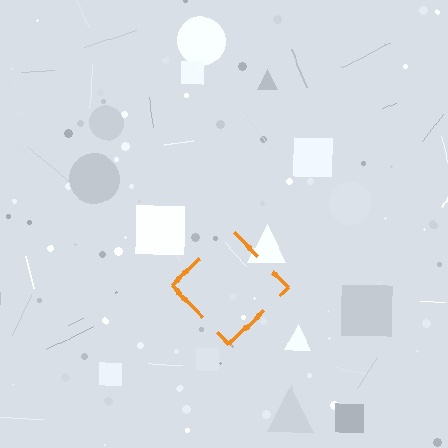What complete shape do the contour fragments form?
The contour fragments form a diamond.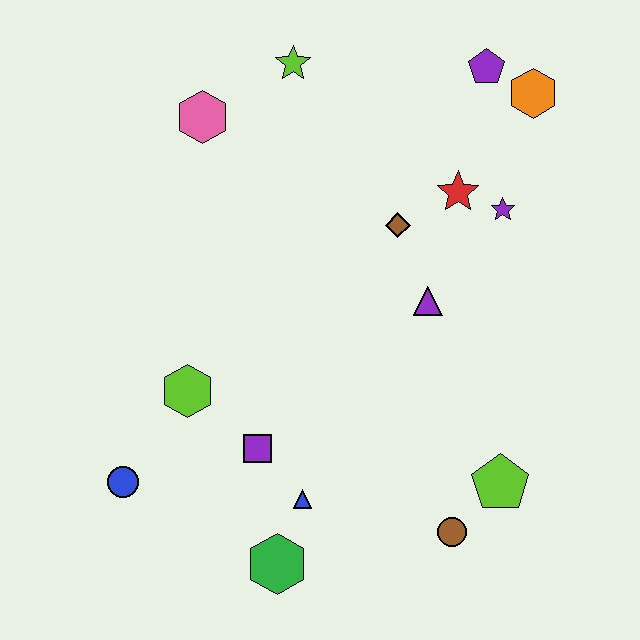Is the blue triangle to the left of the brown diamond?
Yes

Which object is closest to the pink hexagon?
The lime star is closest to the pink hexagon.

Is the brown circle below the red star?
Yes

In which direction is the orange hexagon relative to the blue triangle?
The orange hexagon is above the blue triangle.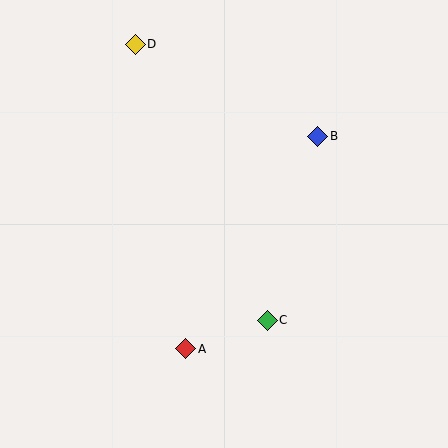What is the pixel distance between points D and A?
The distance between D and A is 309 pixels.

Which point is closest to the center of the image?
Point C at (267, 320) is closest to the center.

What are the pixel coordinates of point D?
Point D is at (135, 44).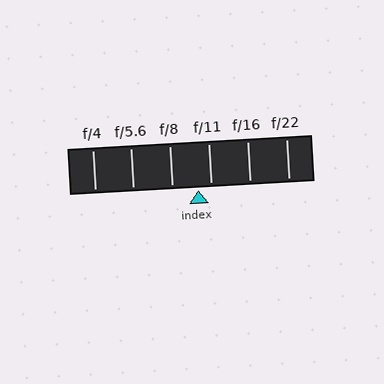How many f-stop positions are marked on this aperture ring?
There are 6 f-stop positions marked.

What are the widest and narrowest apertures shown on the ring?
The widest aperture shown is f/4 and the narrowest is f/22.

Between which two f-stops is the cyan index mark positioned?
The index mark is between f/8 and f/11.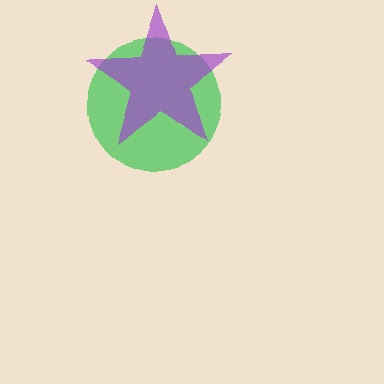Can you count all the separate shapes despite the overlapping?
Yes, there are 2 separate shapes.